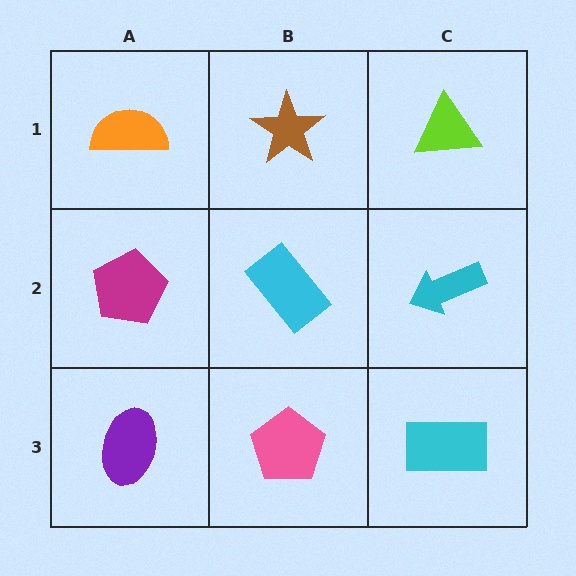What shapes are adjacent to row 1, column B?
A cyan rectangle (row 2, column B), an orange semicircle (row 1, column A), a lime triangle (row 1, column C).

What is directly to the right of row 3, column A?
A pink pentagon.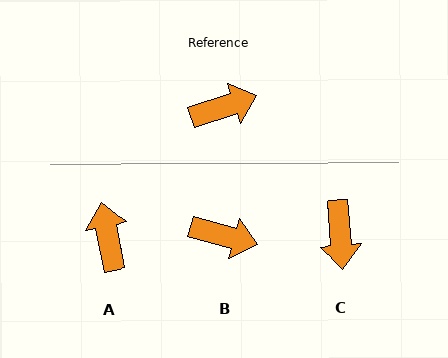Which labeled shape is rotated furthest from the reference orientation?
C, about 104 degrees away.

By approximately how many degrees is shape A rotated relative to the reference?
Approximately 83 degrees counter-clockwise.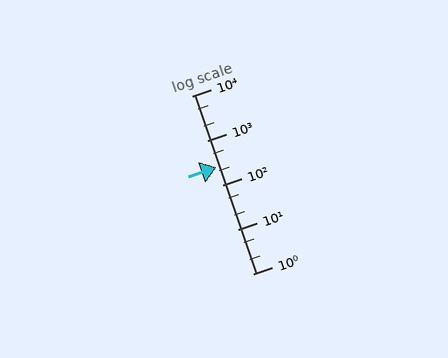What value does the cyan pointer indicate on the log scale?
The pointer indicates approximately 250.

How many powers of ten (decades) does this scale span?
The scale spans 4 decades, from 1 to 10000.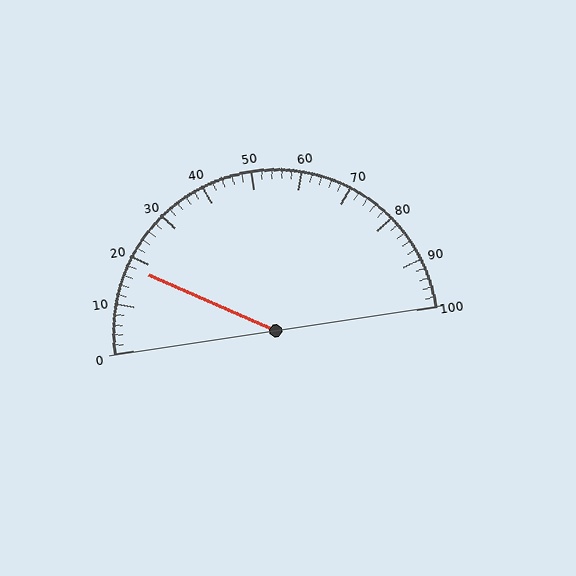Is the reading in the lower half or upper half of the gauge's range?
The reading is in the lower half of the range (0 to 100).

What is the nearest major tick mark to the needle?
The nearest major tick mark is 20.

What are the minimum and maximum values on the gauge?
The gauge ranges from 0 to 100.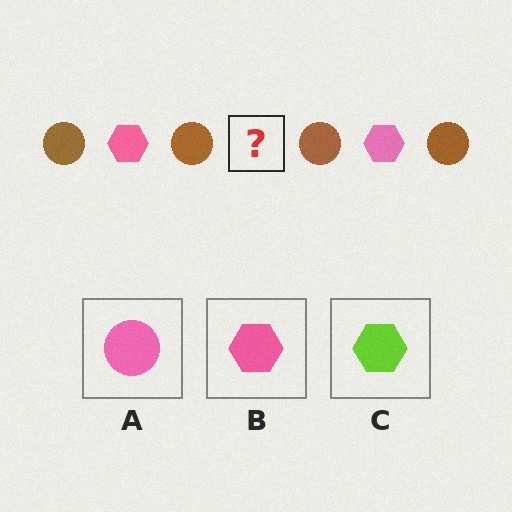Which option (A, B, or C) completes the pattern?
B.